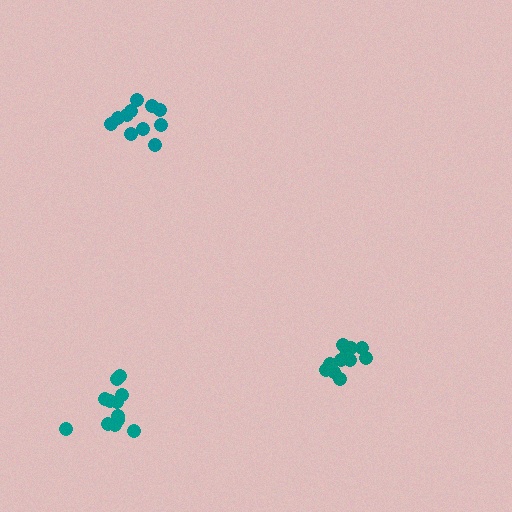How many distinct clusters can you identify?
There are 3 distinct clusters.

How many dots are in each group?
Group 1: 11 dots, Group 2: 12 dots, Group 3: 13 dots (36 total).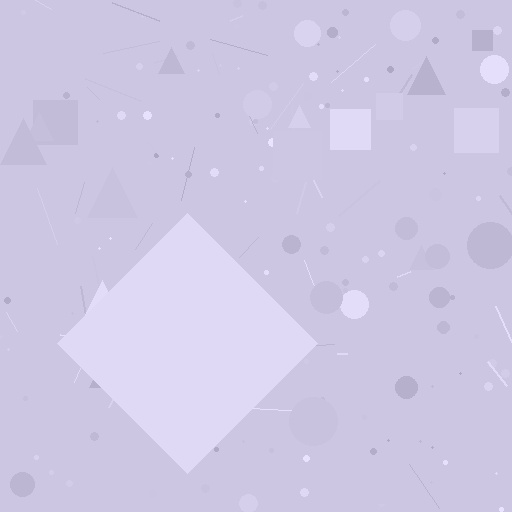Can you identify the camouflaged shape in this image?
The camouflaged shape is a diamond.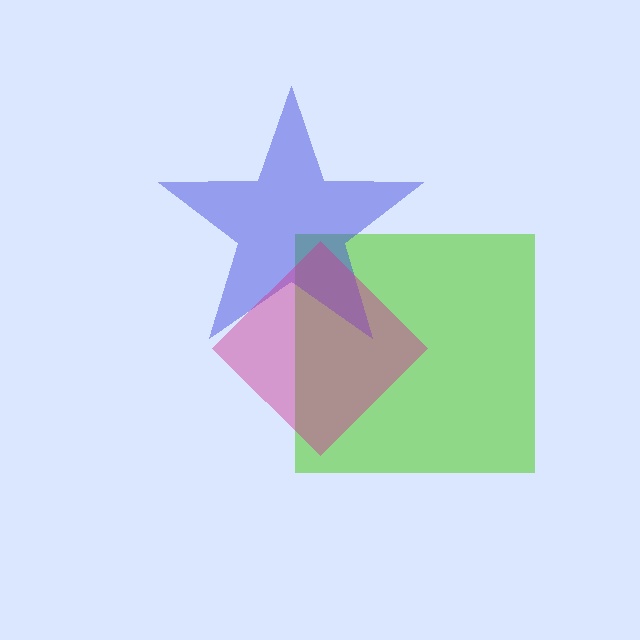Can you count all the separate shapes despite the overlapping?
Yes, there are 3 separate shapes.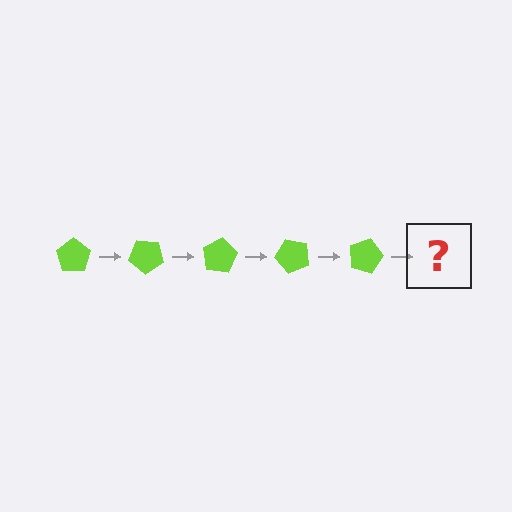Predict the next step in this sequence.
The next step is a lime pentagon rotated 200 degrees.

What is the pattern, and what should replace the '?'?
The pattern is that the pentagon rotates 40 degrees each step. The '?' should be a lime pentagon rotated 200 degrees.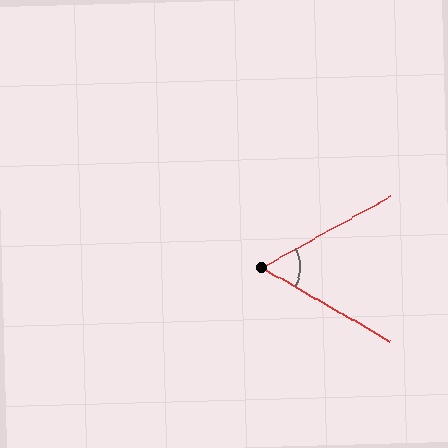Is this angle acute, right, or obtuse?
It is acute.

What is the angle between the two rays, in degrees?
Approximately 59 degrees.